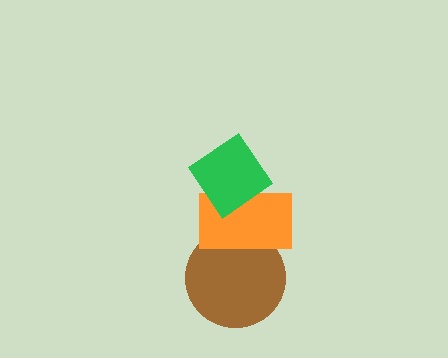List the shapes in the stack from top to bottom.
From top to bottom: the green diamond, the orange rectangle, the brown circle.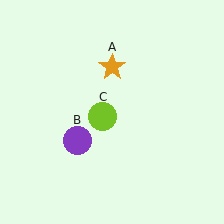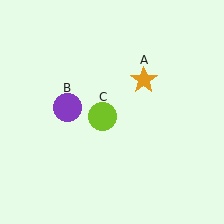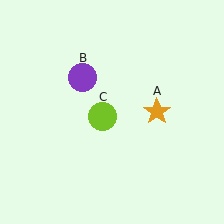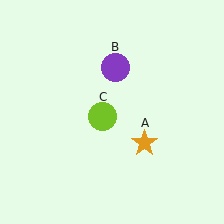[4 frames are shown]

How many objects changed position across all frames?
2 objects changed position: orange star (object A), purple circle (object B).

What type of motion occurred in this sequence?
The orange star (object A), purple circle (object B) rotated clockwise around the center of the scene.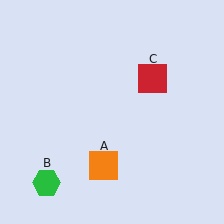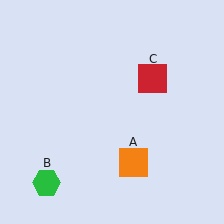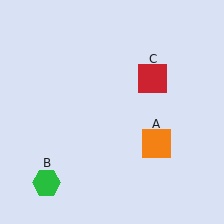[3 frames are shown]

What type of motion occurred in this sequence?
The orange square (object A) rotated counterclockwise around the center of the scene.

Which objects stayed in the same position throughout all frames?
Green hexagon (object B) and red square (object C) remained stationary.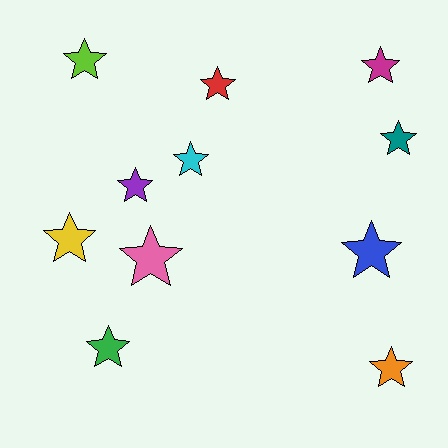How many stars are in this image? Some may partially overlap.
There are 11 stars.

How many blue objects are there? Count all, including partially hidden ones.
There is 1 blue object.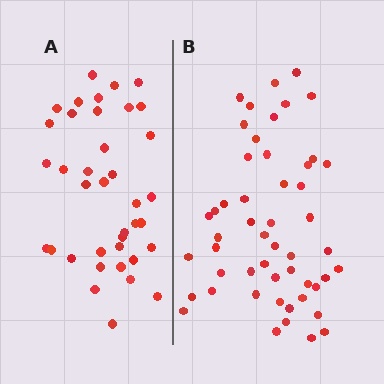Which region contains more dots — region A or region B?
Region B (the right region) has more dots.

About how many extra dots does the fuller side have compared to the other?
Region B has approximately 15 more dots than region A.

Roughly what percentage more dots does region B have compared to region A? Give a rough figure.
About 35% more.